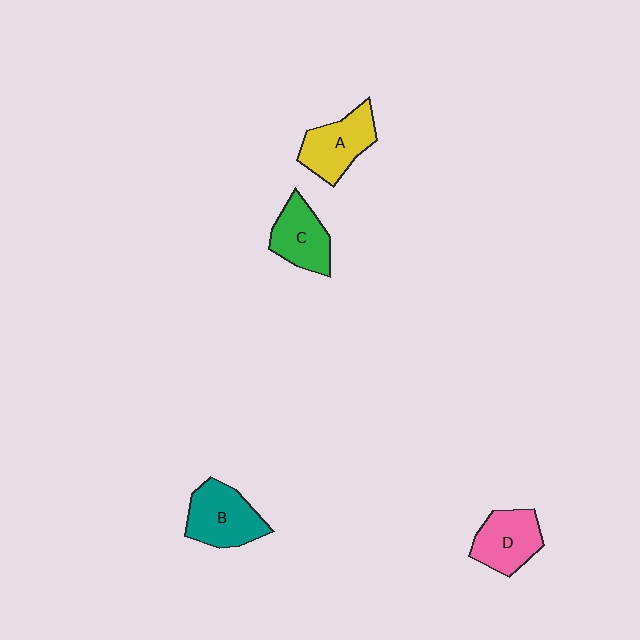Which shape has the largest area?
Shape B (teal).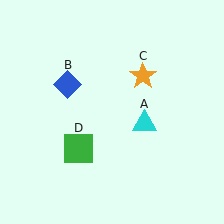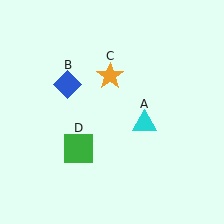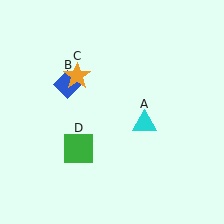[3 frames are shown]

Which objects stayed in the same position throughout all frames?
Cyan triangle (object A) and blue diamond (object B) and green square (object D) remained stationary.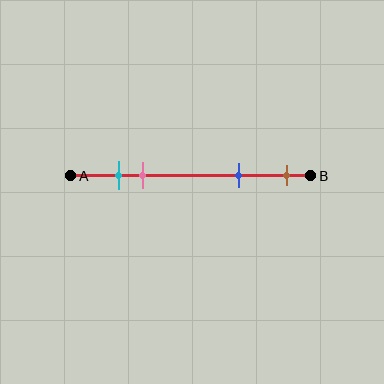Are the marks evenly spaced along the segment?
No, the marks are not evenly spaced.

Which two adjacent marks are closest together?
The cyan and pink marks are the closest adjacent pair.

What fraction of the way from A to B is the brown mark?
The brown mark is approximately 90% (0.9) of the way from A to B.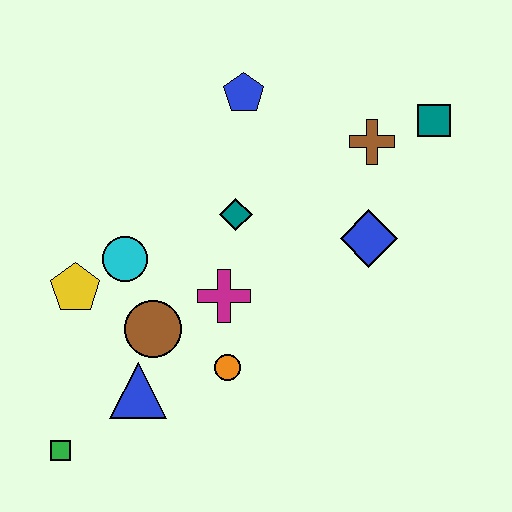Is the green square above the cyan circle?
No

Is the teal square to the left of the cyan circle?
No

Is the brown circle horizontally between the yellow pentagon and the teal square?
Yes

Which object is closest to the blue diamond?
The brown cross is closest to the blue diamond.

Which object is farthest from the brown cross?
The green square is farthest from the brown cross.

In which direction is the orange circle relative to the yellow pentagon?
The orange circle is to the right of the yellow pentagon.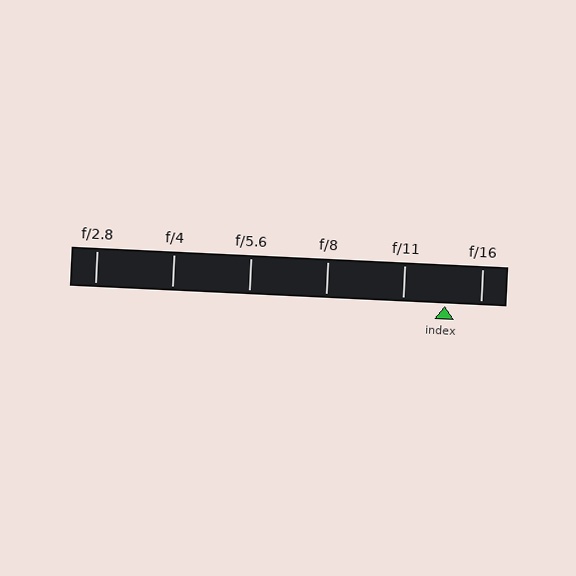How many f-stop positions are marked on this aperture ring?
There are 6 f-stop positions marked.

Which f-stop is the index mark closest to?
The index mark is closest to f/16.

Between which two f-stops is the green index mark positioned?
The index mark is between f/11 and f/16.